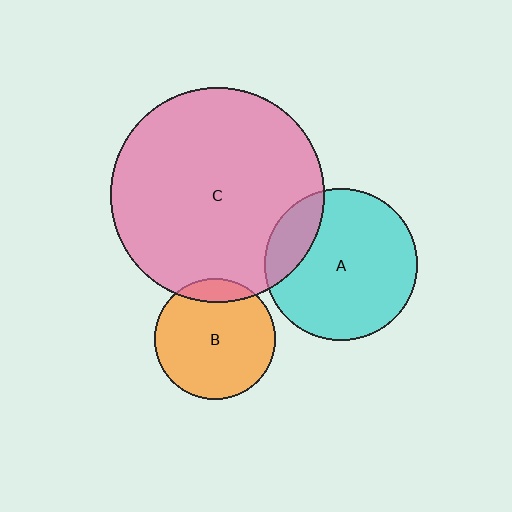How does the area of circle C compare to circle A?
Approximately 2.0 times.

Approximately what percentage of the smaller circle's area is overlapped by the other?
Approximately 10%.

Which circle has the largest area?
Circle C (pink).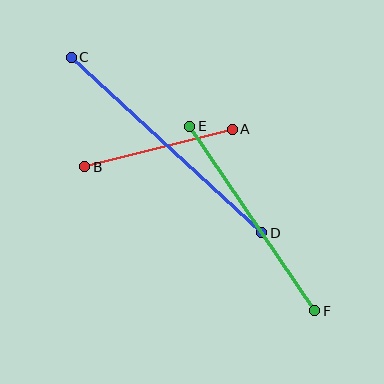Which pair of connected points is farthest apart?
Points C and D are farthest apart.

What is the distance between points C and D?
The distance is approximately 259 pixels.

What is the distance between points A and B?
The distance is approximately 152 pixels.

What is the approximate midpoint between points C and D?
The midpoint is at approximately (166, 145) pixels.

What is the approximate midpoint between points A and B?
The midpoint is at approximately (159, 148) pixels.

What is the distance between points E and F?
The distance is approximately 223 pixels.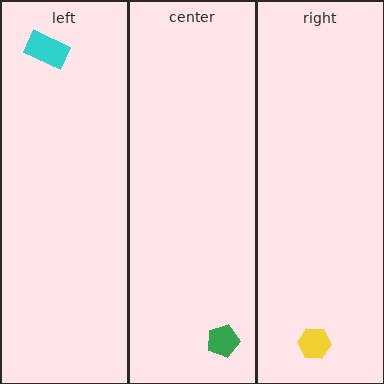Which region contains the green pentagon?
The center region.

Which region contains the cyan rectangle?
The left region.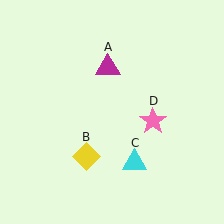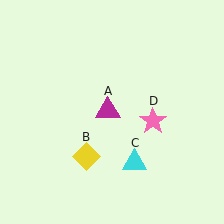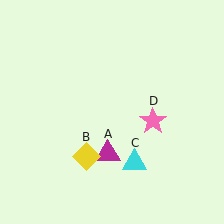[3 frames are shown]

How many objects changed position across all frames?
1 object changed position: magenta triangle (object A).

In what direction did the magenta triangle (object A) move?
The magenta triangle (object A) moved down.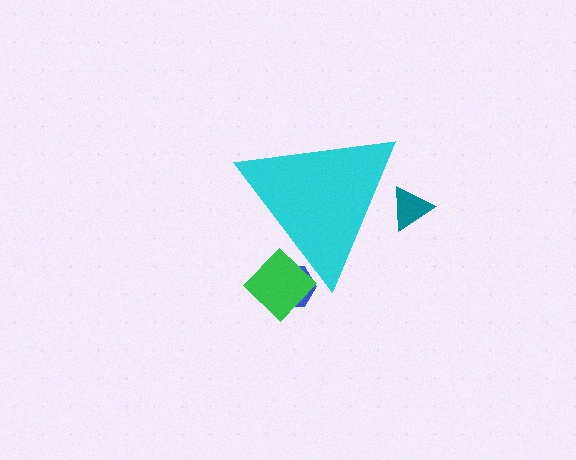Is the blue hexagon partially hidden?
Yes, the blue hexagon is partially hidden behind the cyan triangle.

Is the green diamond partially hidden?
Yes, the green diamond is partially hidden behind the cyan triangle.